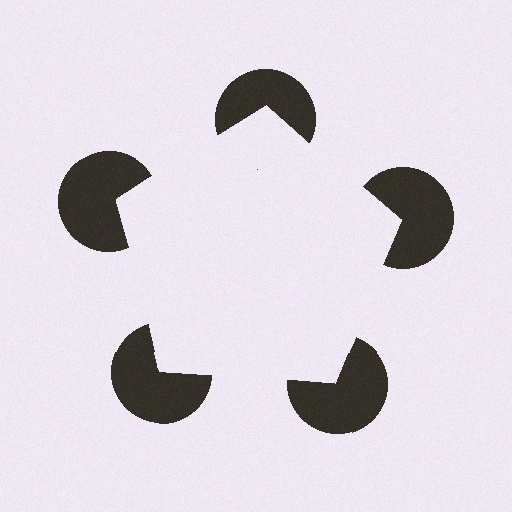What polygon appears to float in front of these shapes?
An illusory pentagon — its edges are inferred from the aligned wedge cuts in the pac-man discs, not physically drawn.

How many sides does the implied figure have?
5 sides.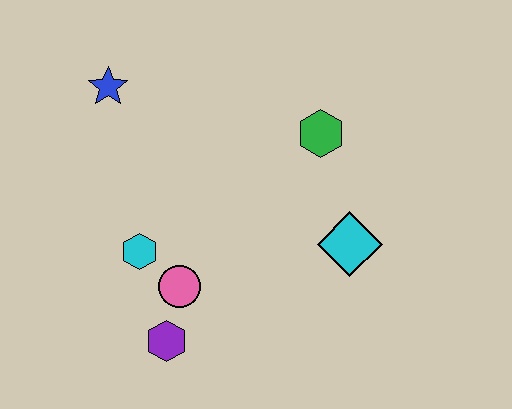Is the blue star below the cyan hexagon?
No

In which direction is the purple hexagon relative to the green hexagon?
The purple hexagon is below the green hexagon.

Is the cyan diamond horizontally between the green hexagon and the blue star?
No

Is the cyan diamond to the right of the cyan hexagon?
Yes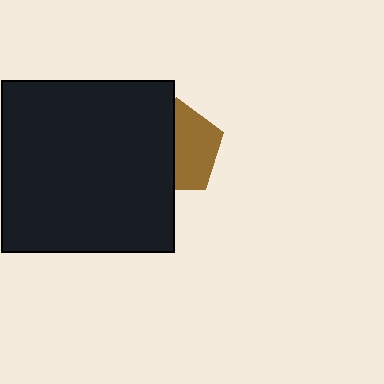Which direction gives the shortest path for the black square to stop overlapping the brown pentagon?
Moving left gives the shortest separation.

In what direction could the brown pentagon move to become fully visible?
The brown pentagon could move right. That would shift it out from behind the black square entirely.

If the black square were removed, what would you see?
You would see the complete brown pentagon.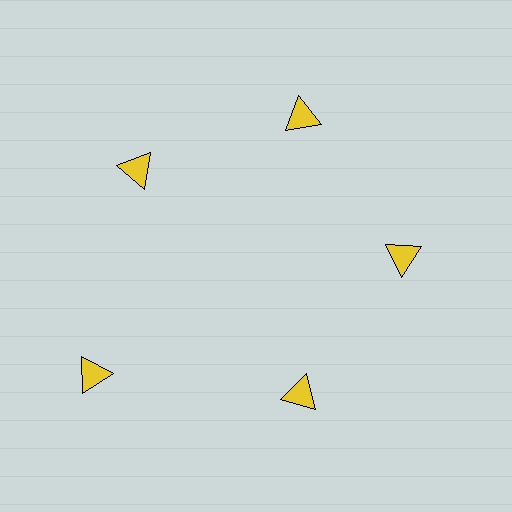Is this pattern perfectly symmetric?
No. The 5 yellow triangles are arranged in a ring, but one element near the 8 o'clock position is pushed outward from the center, breaking the 5-fold rotational symmetry.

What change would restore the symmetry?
The symmetry would be restored by moving it inward, back onto the ring so that all 5 triangles sit at equal angles and equal distance from the center.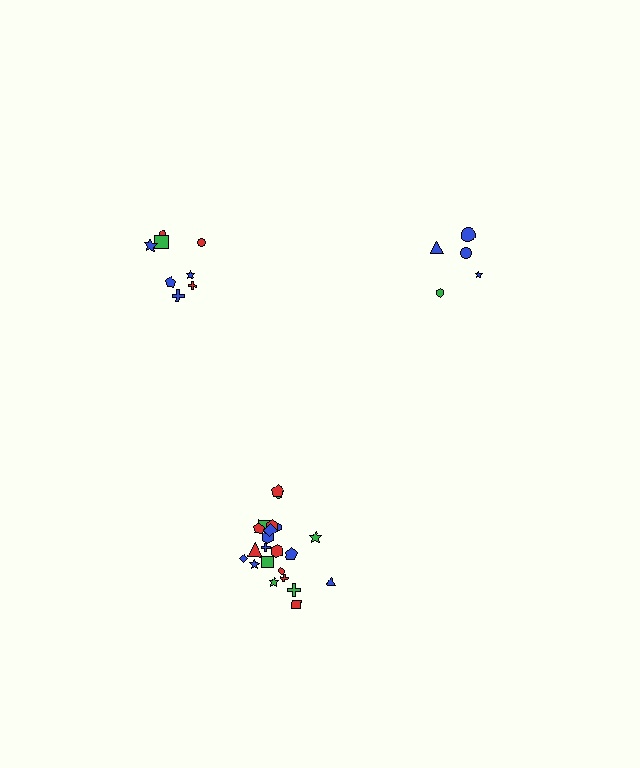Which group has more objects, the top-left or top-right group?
The top-left group.